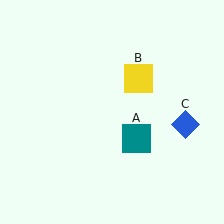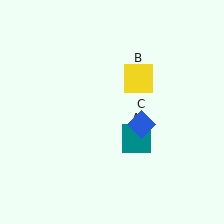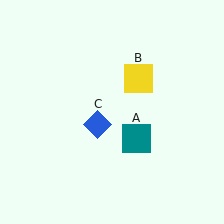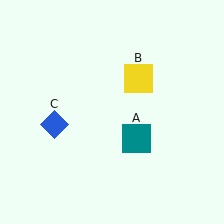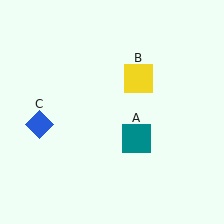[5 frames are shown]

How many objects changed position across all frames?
1 object changed position: blue diamond (object C).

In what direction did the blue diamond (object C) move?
The blue diamond (object C) moved left.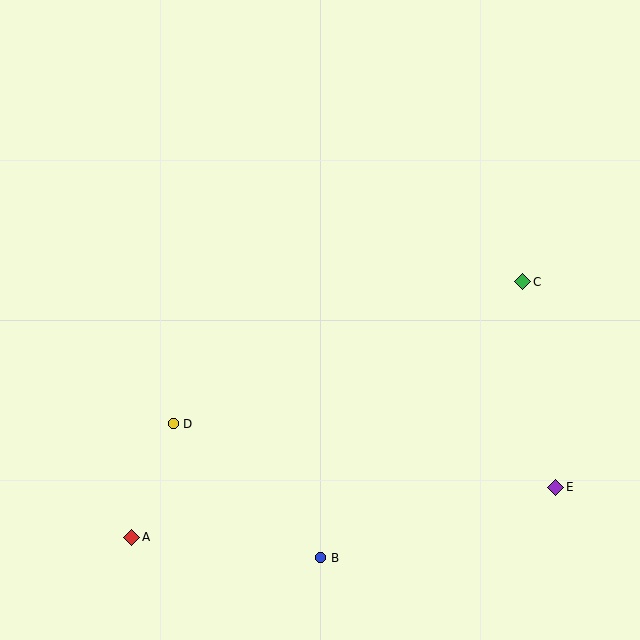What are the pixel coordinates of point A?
Point A is at (132, 537).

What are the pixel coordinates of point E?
Point E is at (556, 487).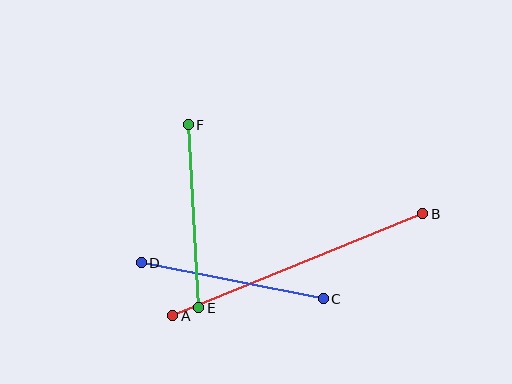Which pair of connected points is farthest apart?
Points A and B are farthest apart.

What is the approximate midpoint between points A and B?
The midpoint is at approximately (298, 265) pixels.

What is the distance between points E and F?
The distance is approximately 183 pixels.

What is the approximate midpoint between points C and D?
The midpoint is at approximately (232, 281) pixels.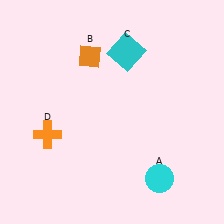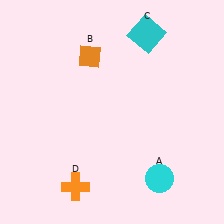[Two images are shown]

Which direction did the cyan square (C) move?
The cyan square (C) moved right.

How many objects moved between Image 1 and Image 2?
2 objects moved between the two images.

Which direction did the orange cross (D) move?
The orange cross (D) moved down.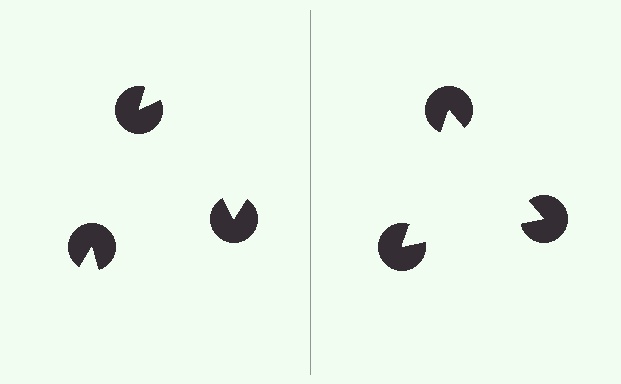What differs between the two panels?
The pac-man discs are positioned identically on both sides; only the wedge orientations differ. On the right they align to a triangle; on the left they are misaligned.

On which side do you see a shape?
An illusory triangle appears on the right side. On the left side the wedge cuts are rotated, so no coherent shape forms.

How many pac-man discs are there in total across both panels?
6 — 3 on each side.